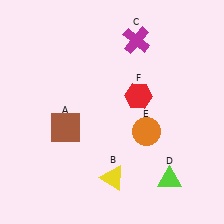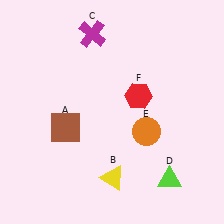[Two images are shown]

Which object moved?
The magenta cross (C) moved left.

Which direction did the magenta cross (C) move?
The magenta cross (C) moved left.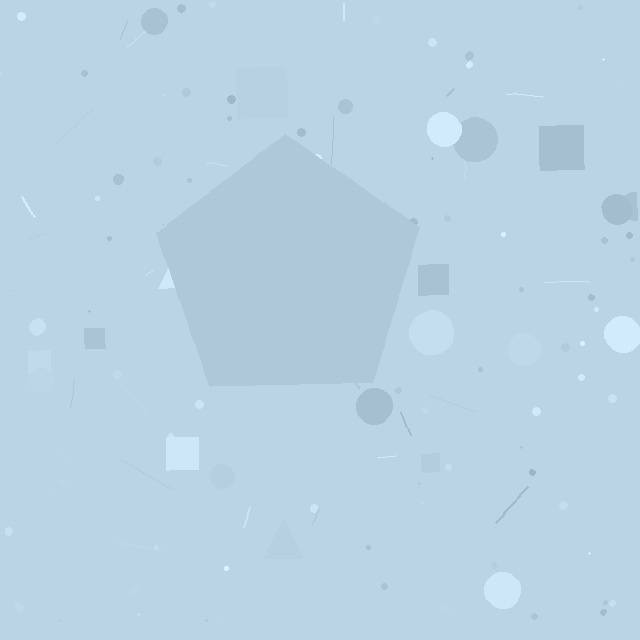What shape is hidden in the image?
A pentagon is hidden in the image.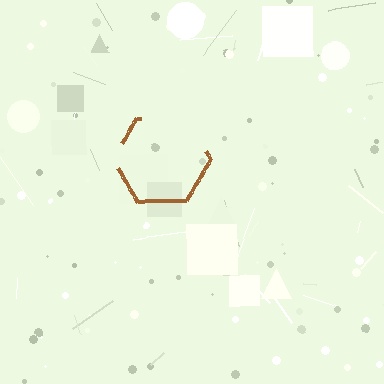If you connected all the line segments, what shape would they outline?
They would outline a hexagon.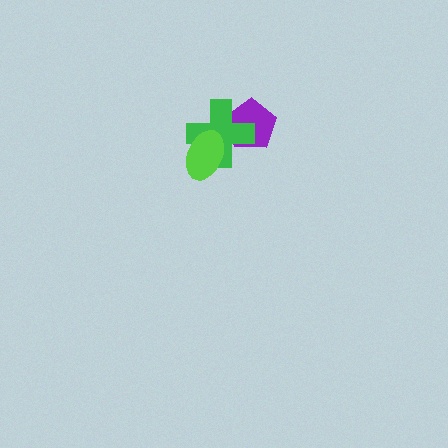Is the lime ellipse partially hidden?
No, no other shape covers it.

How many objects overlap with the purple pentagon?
1 object overlaps with the purple pentagon.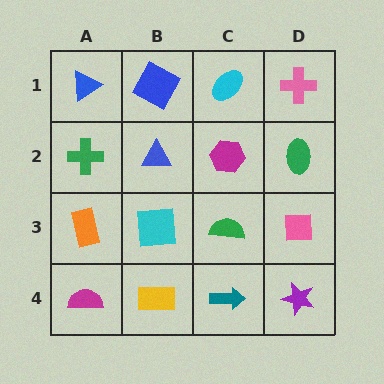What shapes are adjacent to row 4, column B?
A cyan square (row 3, column B), a magenta semicircle (row 4, column A), a teal arrow (row 4, column C).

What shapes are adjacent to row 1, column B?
A blue triangle (row 2, column B), a blue triangle (row 1, column A), a cyan ellipse (row 1, column C).